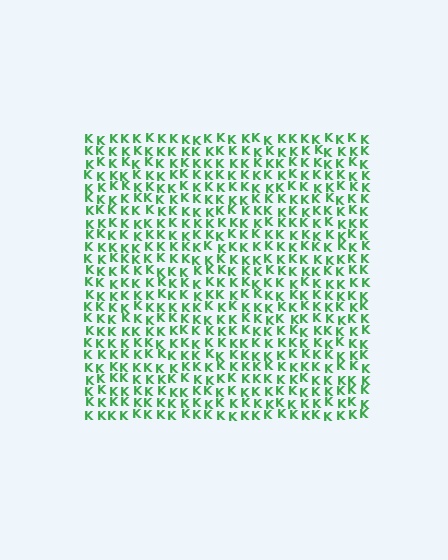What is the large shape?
The large shape is a square.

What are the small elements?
The small elements are letter K's.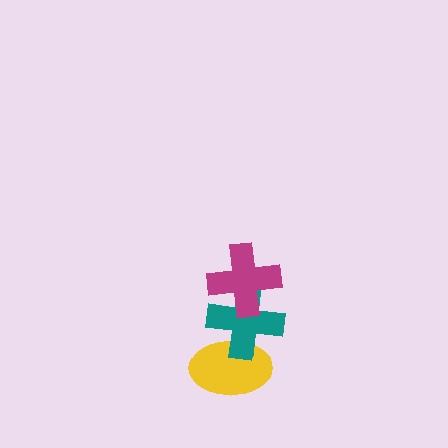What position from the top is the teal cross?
The teal cross is 2nd from the top.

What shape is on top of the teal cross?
The magenta cross is on top of the teal cross.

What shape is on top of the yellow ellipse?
The teal cross is on top of the yellow ellipse.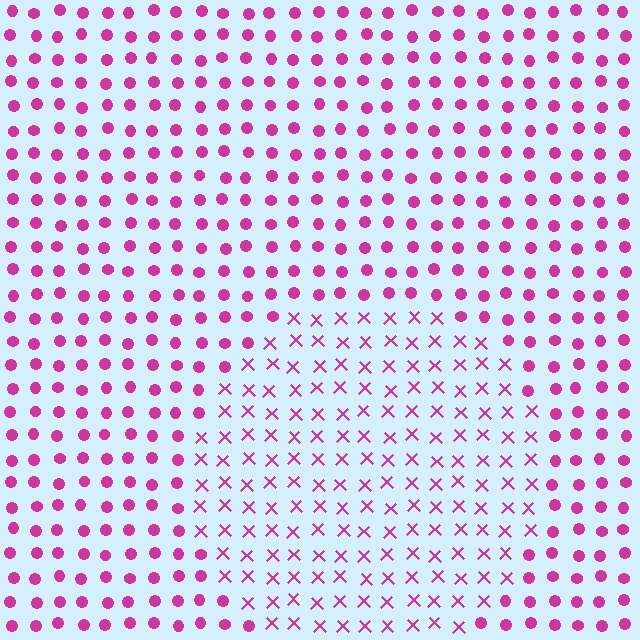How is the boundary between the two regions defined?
The boundary is defined by a change in element shape: X marks inside vs. circles outside. All elements share the same color and spacing.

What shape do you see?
I see a circle.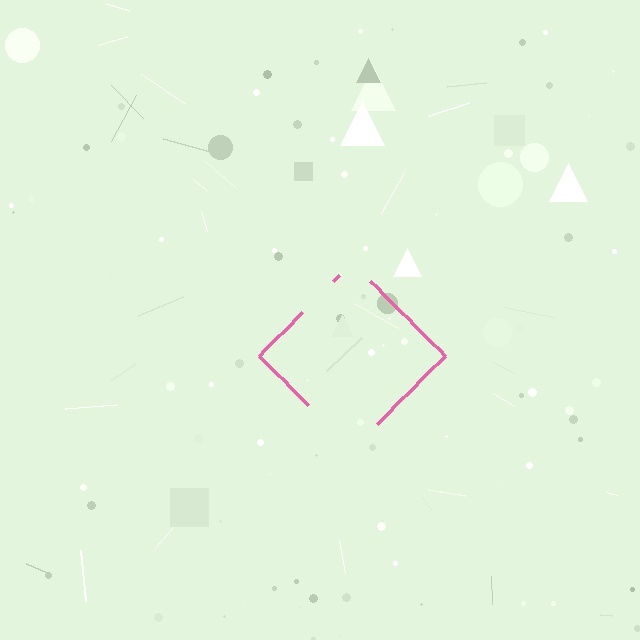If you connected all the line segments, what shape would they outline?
They would outline a diamond.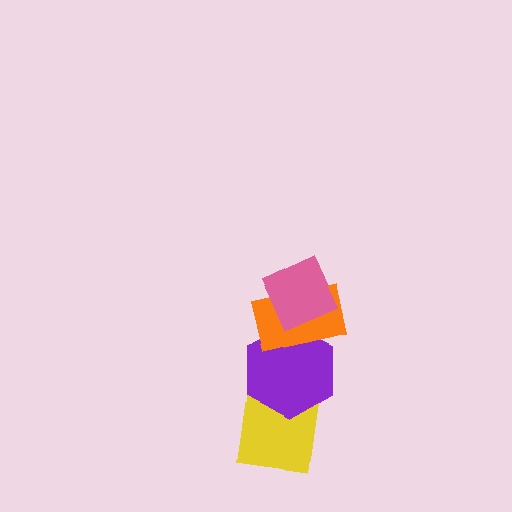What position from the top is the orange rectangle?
The orange rectangle is 2nd from the top.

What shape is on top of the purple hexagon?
The orange rectangle is on top of the purple hexagon.